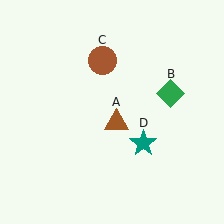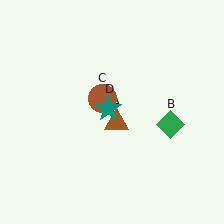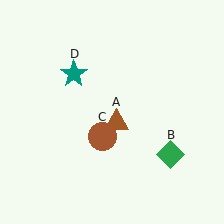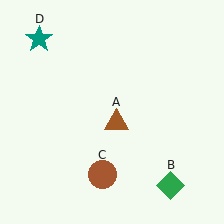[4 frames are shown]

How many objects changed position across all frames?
3 objects changed position: green diamond (object B), brown circle (object C), teal star (object D).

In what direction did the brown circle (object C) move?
The brown circle (object C) moved down.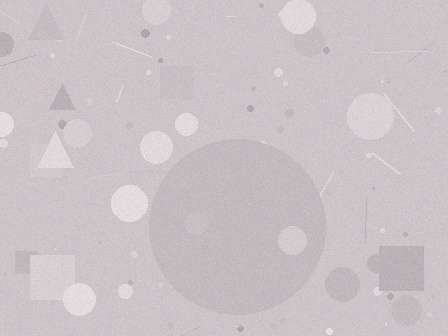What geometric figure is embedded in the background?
A circle is embedded in the background.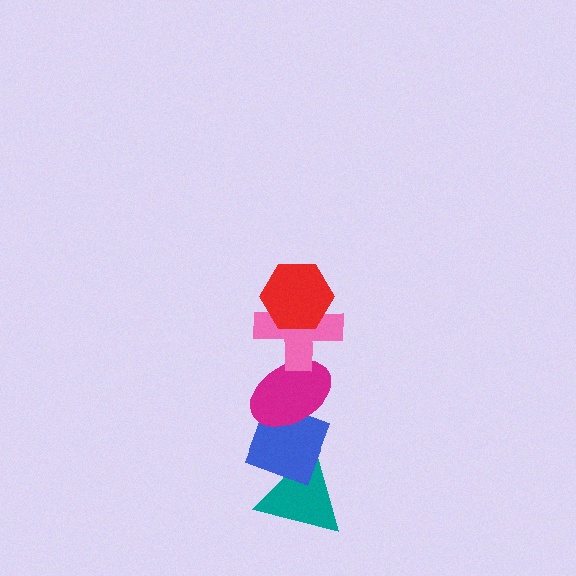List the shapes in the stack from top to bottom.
From top to bottom: the red hexagon, the pink cross, the magenta ellipse, the blue diamond, the teal triangle.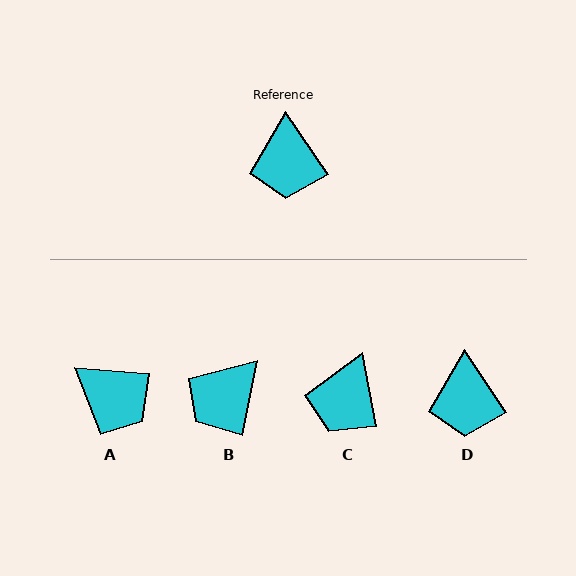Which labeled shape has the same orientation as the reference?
D.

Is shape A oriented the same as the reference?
No, it is off by about 51 degrees.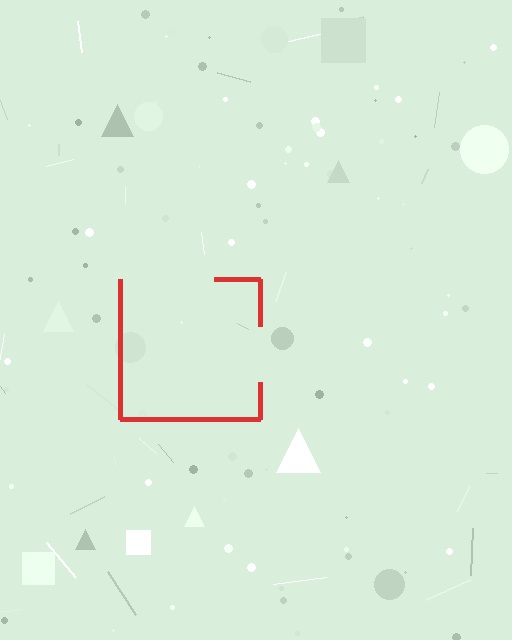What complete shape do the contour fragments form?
The contour fragments form a square.